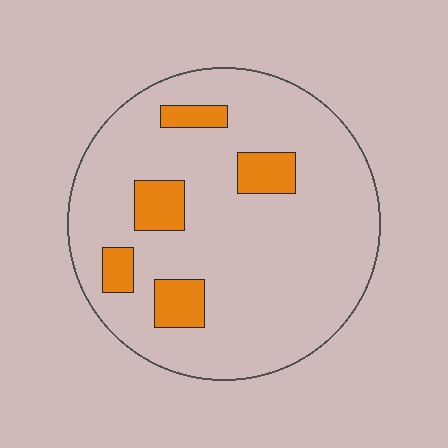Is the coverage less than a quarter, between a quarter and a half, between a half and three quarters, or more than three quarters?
Less than a quarter.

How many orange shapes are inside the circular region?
5.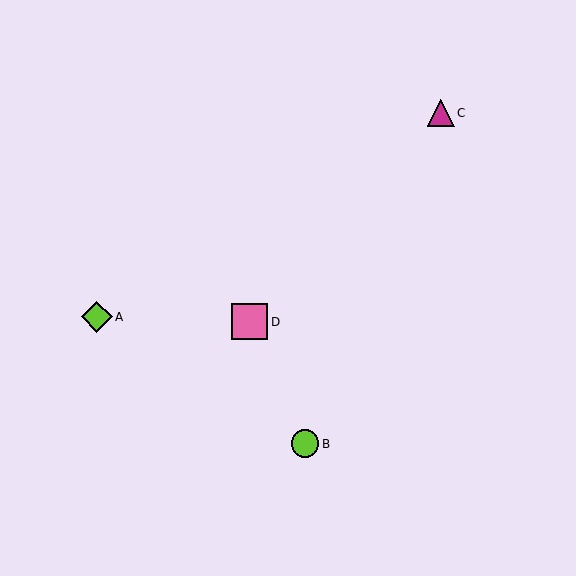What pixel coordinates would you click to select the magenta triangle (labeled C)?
Click at (441, 113) to select the magenta triangle C.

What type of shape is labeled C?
Shape C is a magenta triangle.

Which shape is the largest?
The pink square (labeled D) is the largest.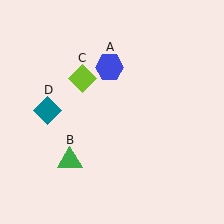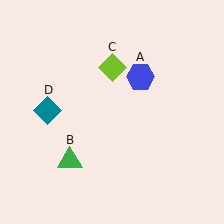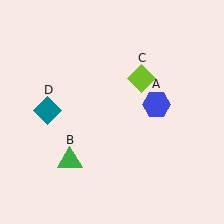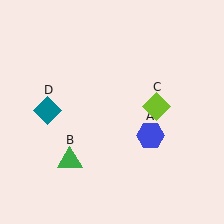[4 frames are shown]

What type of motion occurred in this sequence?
The blue hexagon (object A), lime diamond (object C) rotated clockwise around the center of the scene.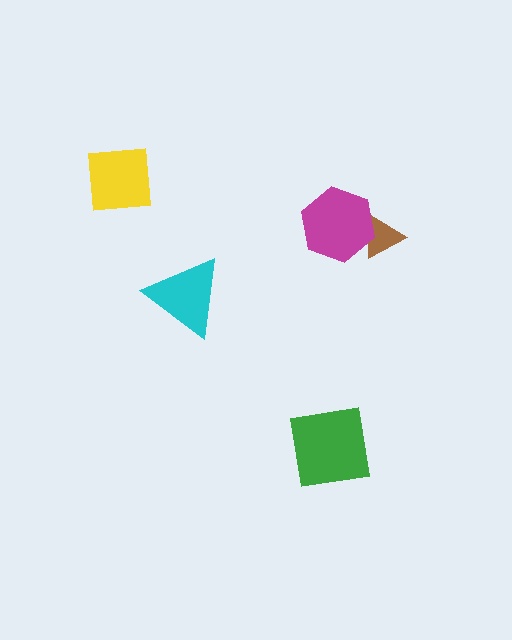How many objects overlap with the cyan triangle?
0 objects overlap with the cyan triangle.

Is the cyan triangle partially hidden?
No, no other shape covers it.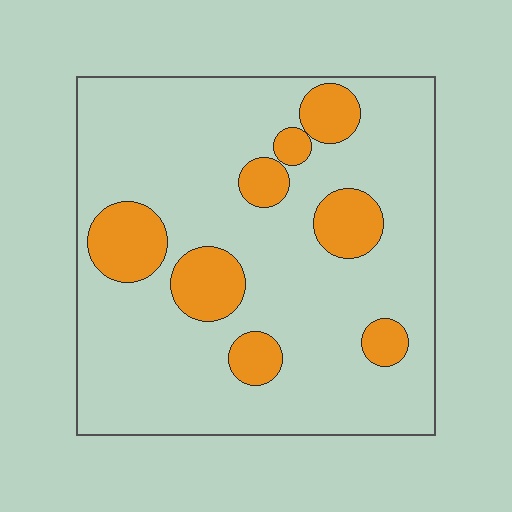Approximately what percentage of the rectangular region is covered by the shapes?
Approximately 20%.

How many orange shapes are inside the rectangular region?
8.